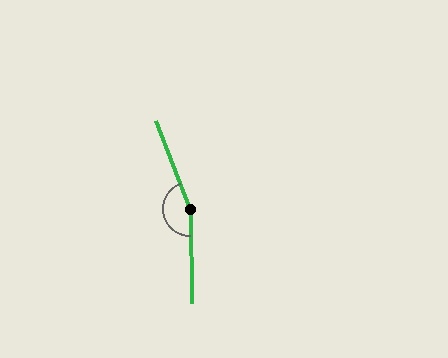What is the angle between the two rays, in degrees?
Approximately 159 degrees.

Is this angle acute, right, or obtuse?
It is obtuse.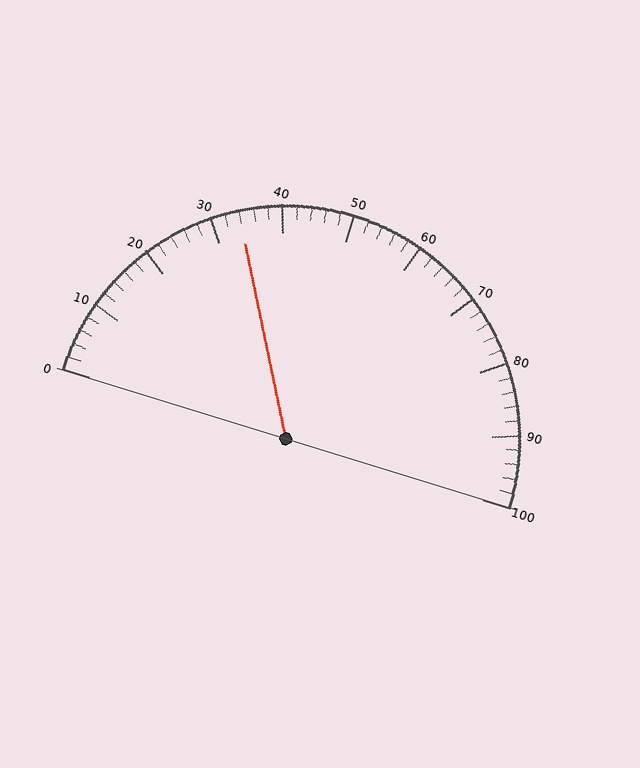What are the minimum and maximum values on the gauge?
The gauge ranges from 0 to 100.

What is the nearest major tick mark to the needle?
The nearest major tick mark is 30.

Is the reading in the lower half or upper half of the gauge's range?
The reading is in the lower half of the range (0 to 100).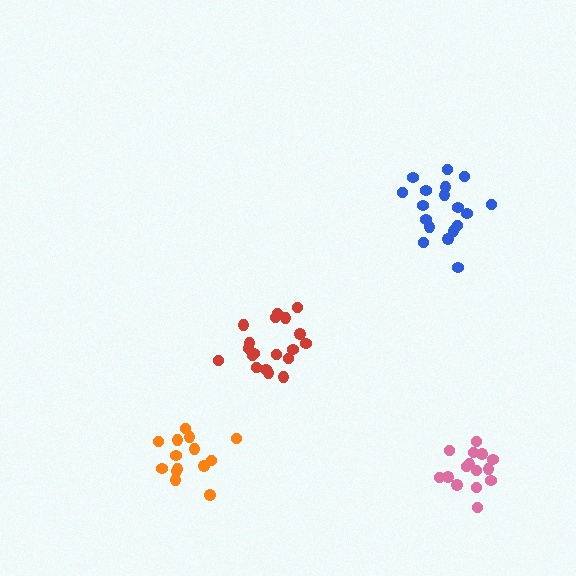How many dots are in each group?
Group 1: 19 dots, Group 2: 18 dots, Group 3: 14 dots, Group 4: 15 dots (66 total).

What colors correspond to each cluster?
The clusters are colored: red, blue, orange, pink.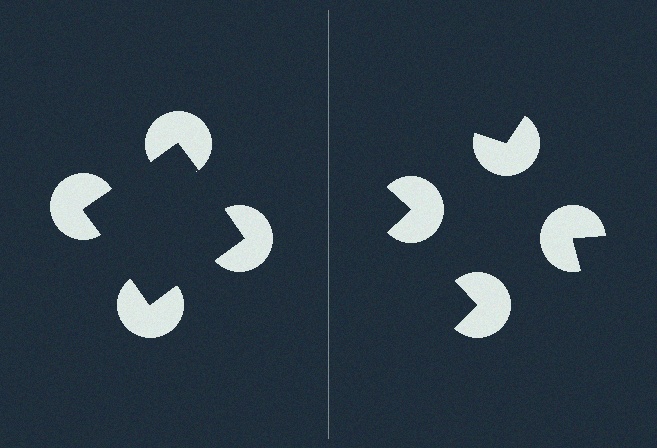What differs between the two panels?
The pac-man discs are positioned identically on both sides; only the wedge orientations differ. On the left they align to a square; on the right they are misaligned.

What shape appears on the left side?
An illusory square.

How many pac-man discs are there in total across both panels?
8 — 4 on each side.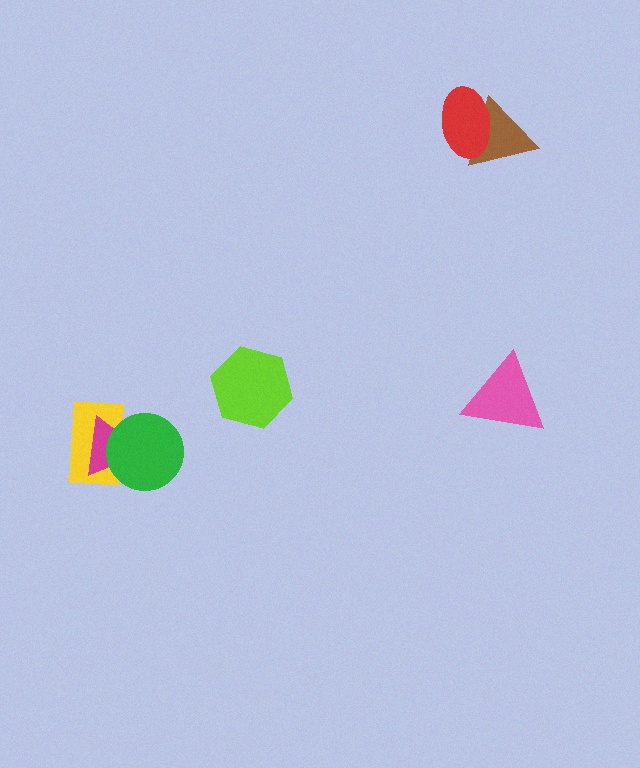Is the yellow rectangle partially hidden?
Yes, it is partially covered by another shape.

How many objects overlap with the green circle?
2 objects overlap with the green circle.